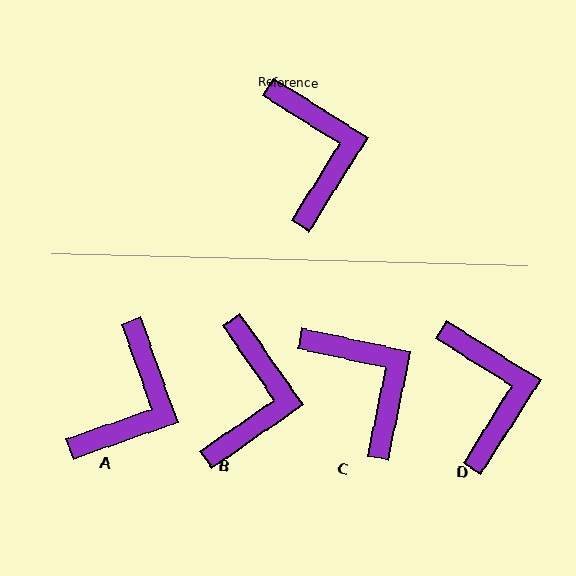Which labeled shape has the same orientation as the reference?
D.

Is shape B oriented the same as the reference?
No, it is off by about 23 degrees.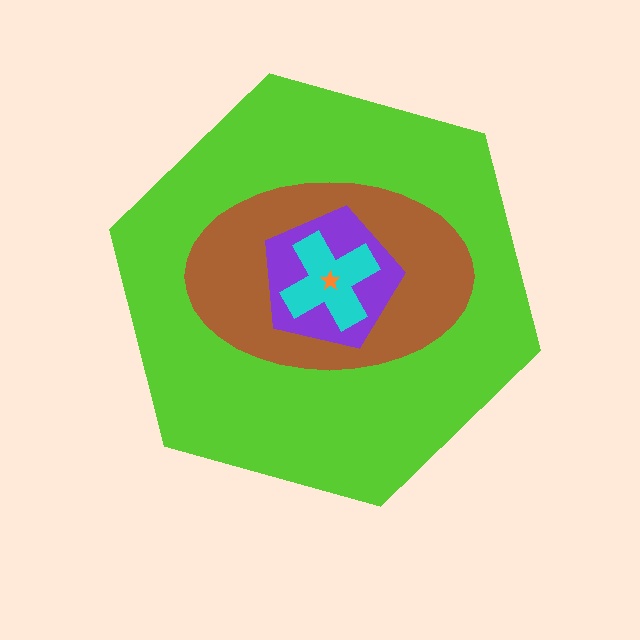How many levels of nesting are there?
5.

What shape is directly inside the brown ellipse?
The purple pentagon.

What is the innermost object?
The orange star.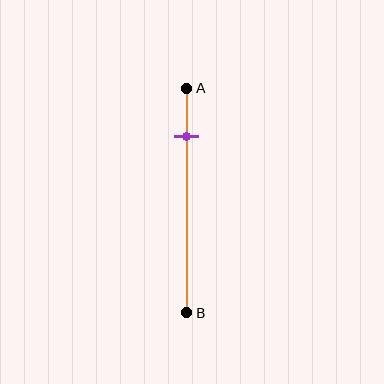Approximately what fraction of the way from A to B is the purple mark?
The purple mark is approximately 20% of the way from A to B.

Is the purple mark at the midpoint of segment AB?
No, the mark is at about 20% from A, not at the 50% midpoint.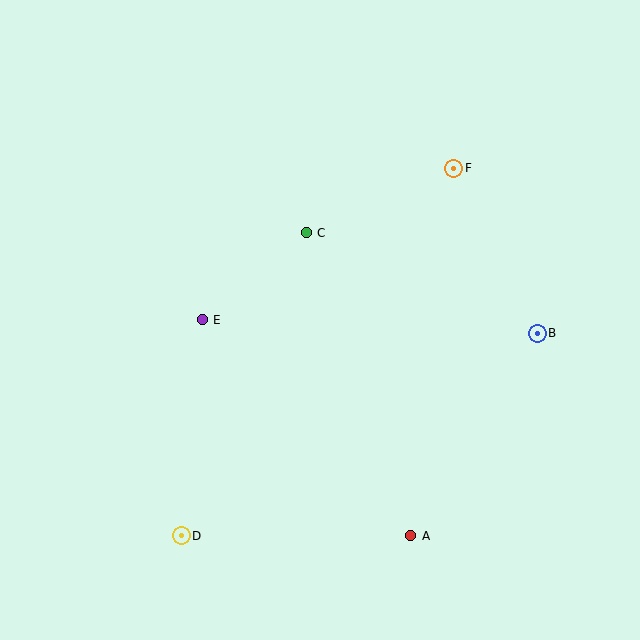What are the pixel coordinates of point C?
Point C is at (306, 233).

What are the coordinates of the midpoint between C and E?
The midpoint between C and E is at (254, 276).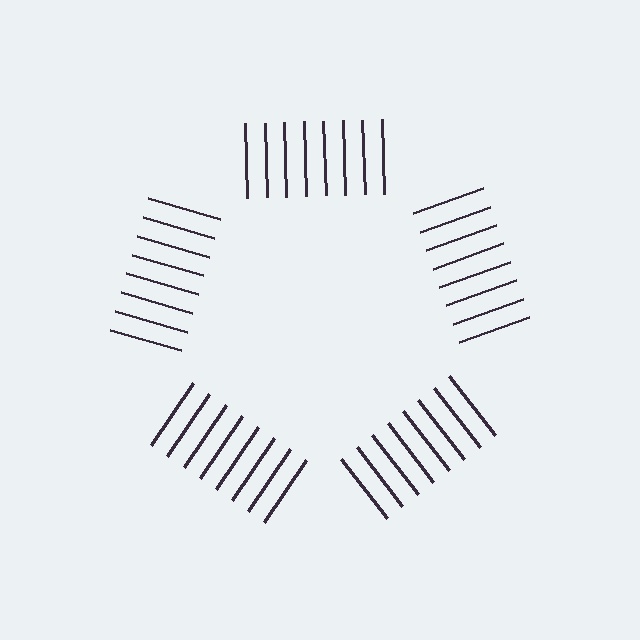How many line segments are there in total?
40 — 8 along each of the 5 edges.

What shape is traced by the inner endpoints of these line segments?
An illusory pentagon — the line segments terminate on its edges but no continuous stroke is drawn.